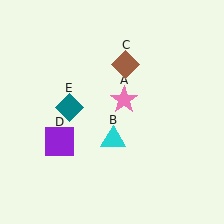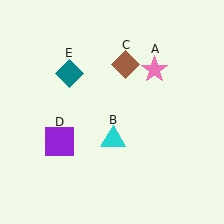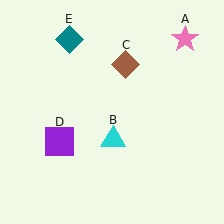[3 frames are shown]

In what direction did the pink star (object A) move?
The pink star (object A) moved up and to the right.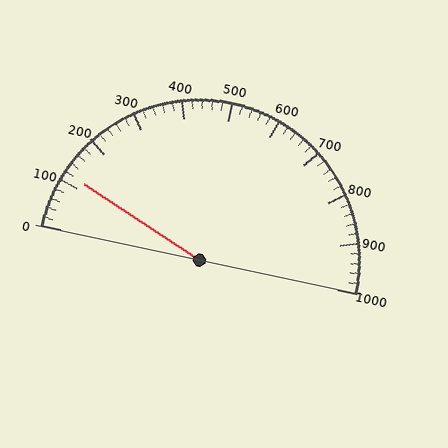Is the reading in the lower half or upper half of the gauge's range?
The reading is in the lower half of the range (0 to 1000).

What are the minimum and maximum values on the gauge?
The gauge ranges from 0 to 1000.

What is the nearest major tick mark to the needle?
The nearest major tick mark is 100.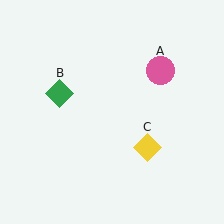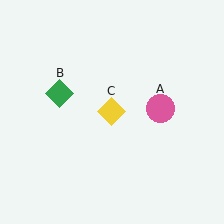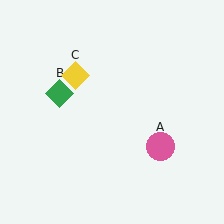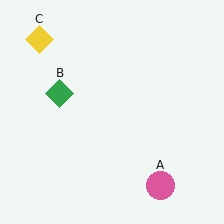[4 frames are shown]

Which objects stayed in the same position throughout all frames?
Green diamond (object B) remained stationary.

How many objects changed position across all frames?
2 objects changed position: pink circle (object A), yellow diamond (object C).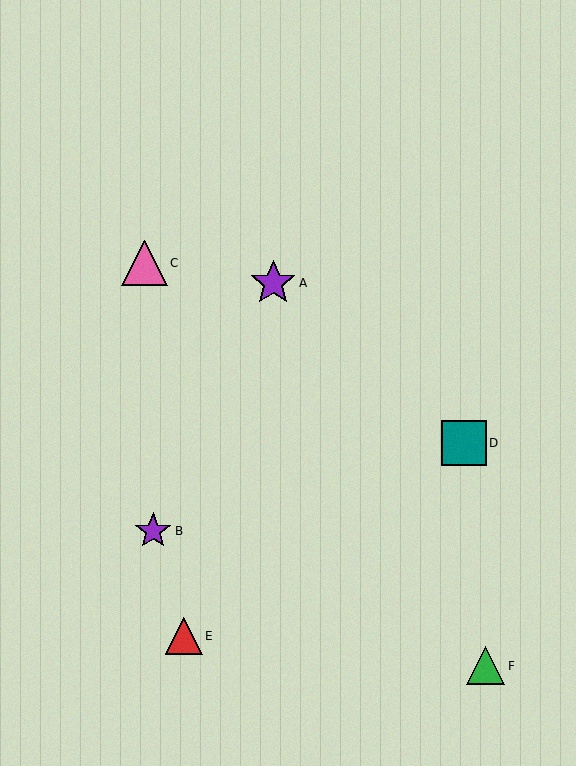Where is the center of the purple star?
The center of the purple star is at (153, 531).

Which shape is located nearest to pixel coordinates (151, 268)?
The pink triangle (labeled C) at (145, 263) is nearest to that location.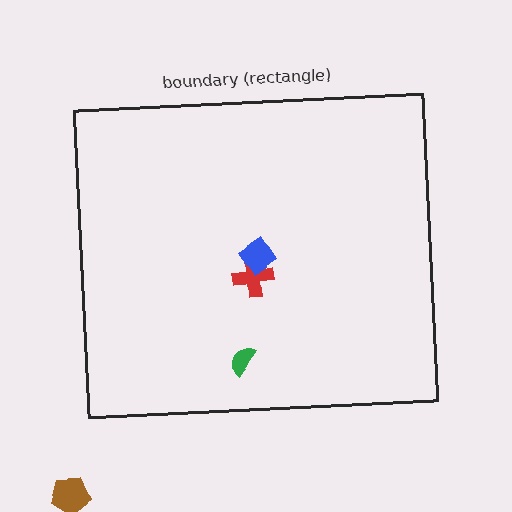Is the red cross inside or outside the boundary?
Inside.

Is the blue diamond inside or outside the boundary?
Inside.